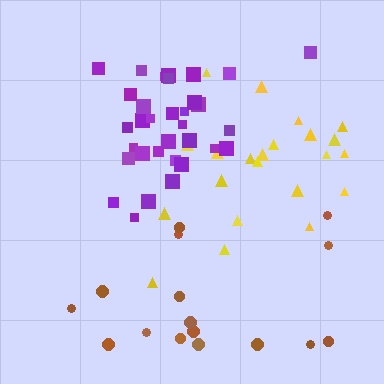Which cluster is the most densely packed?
Purple.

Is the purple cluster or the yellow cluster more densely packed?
Purple.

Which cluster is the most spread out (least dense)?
Brown.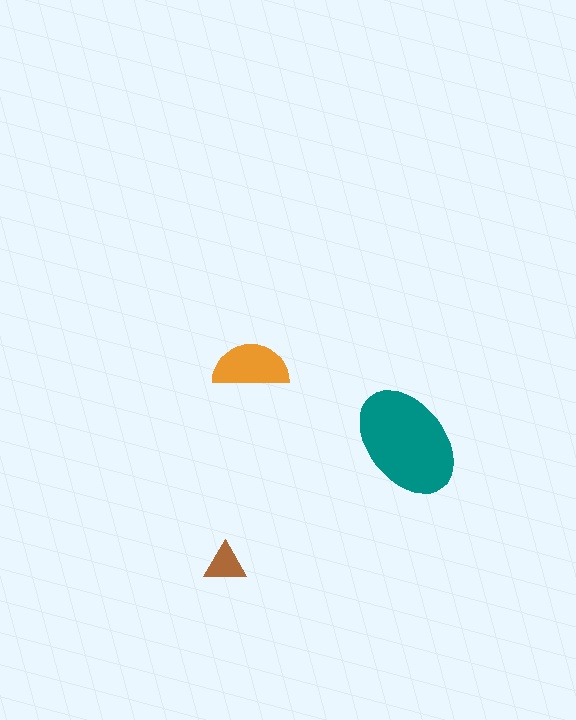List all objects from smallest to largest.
The brown triangle, the orange semicircle, the teal ellipse.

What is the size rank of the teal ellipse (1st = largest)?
1st.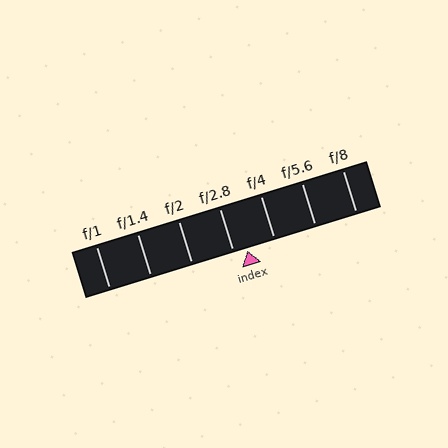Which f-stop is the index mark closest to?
The index mark is closest to f/2.8.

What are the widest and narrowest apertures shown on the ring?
The widest aperture shown is f/1 and the narrowest is f/8.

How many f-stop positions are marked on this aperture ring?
There are 7 f-stop positions marked.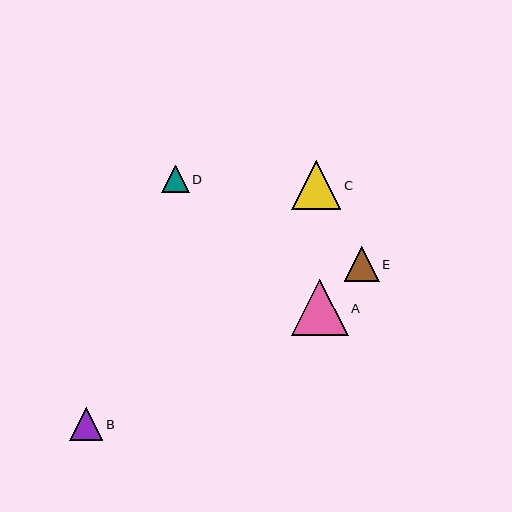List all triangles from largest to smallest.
From largest to smallest: A, C, E, B, D.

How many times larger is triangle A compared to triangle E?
Triangle A is approximately 1.7 times the size of triangle E.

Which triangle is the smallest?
Triangle D is the smallest with a size of approximately 27 pixels.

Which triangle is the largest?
Triangle A is the largest with a size of approximately 57 pixels.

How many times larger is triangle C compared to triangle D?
Triangle C is approximately 1.8 times the size of triangle D.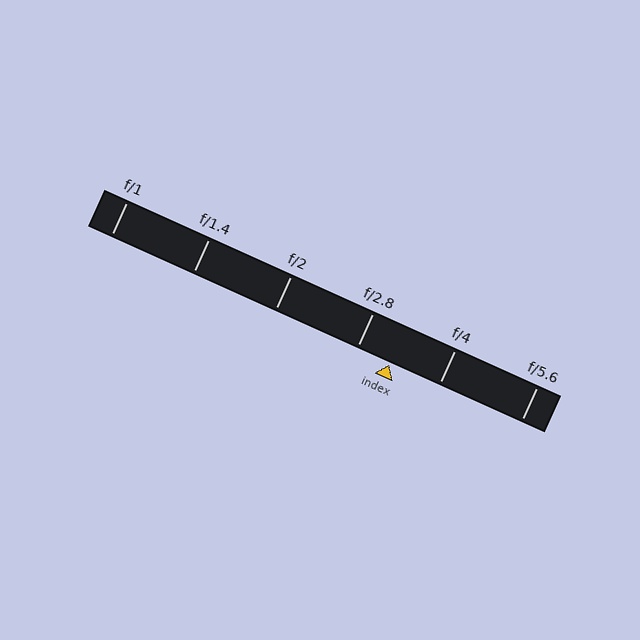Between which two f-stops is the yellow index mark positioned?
The index mark is between f/2.8 and f/4.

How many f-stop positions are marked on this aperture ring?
There are 6 f-stop positions marked.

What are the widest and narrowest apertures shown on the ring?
The widest aperture shown is f/1 and the narrowest is f/5.6.